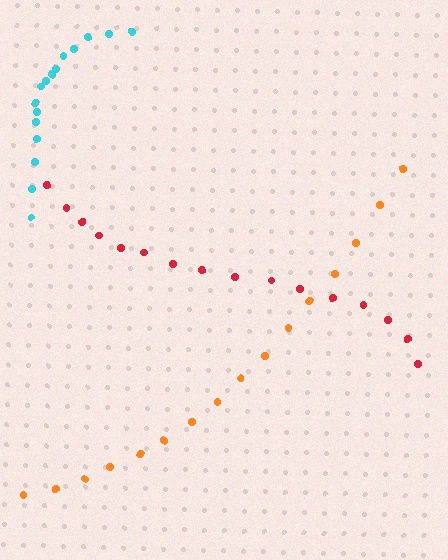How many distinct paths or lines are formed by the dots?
There are 3 distinct paths.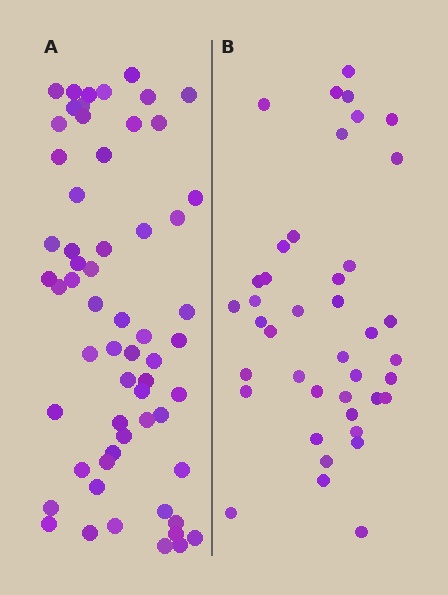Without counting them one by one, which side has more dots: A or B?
Region A (the left region) has more dots.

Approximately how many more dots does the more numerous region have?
Region A has approximately 20 more dots than region B.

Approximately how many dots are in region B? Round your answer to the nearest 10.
About 40 dots. (The exact count is 41, which rounds to 40.)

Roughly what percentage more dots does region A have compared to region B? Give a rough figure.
About 45% more.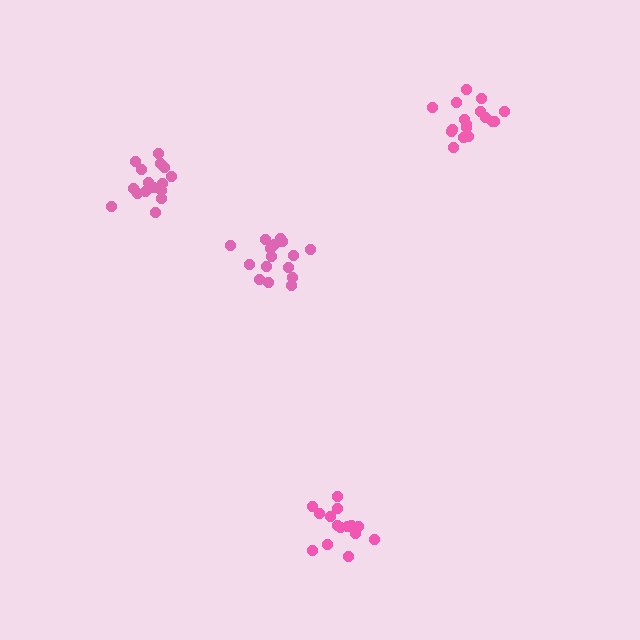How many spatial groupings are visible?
There are 4 spatial groupings.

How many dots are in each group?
Group 1: 16 dots, Group 2: 17 dots, Group 3: 16 dots, Group 4: 15 dots (64 total).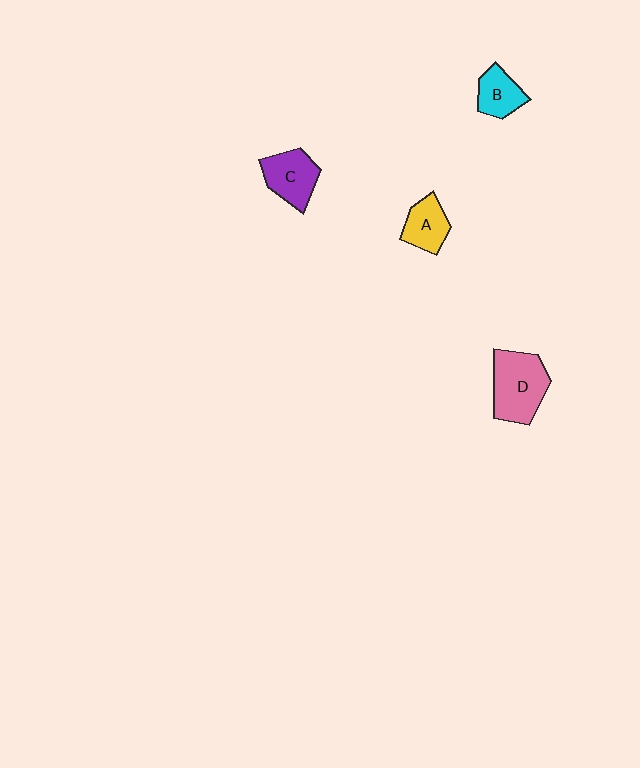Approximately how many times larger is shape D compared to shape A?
Approximately 1.8 times.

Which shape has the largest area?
Shape D (pink).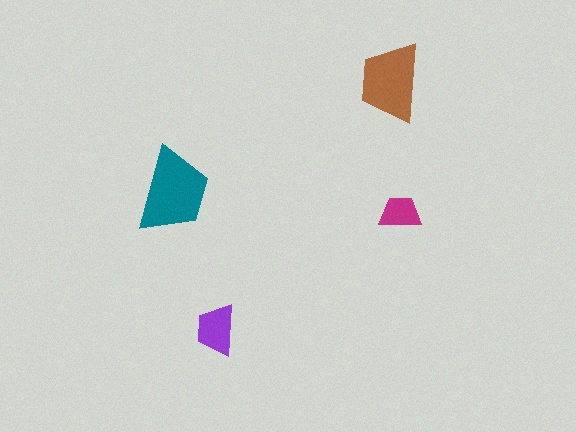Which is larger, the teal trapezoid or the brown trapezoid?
The teal one.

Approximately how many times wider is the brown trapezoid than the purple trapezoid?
About 1.5 times wider.